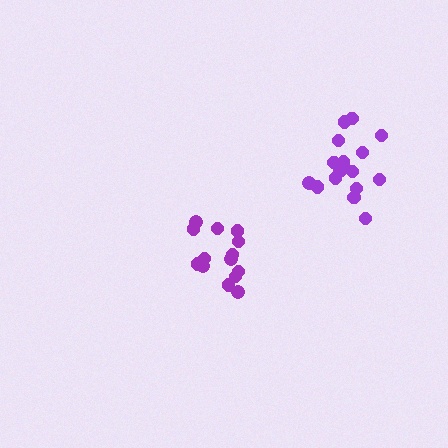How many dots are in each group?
Group 1: 14 dots, Group 2: 17 dots (31 total).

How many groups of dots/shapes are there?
There are 2 groups.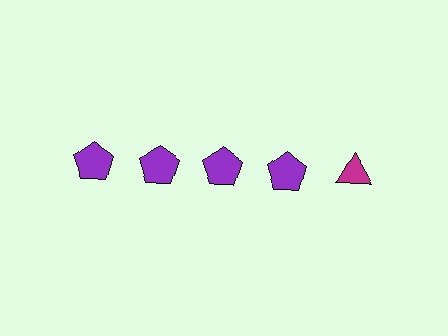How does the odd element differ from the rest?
It differs in both color (magenta instead of purple) and shape (triangle instead of pentagon).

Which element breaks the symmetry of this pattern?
The magenta triangle in the top row, rightmost column breaks the symmetry. All other shapes are purple pentagons.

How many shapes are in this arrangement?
There are 5 shapes arranged in a grid pattern.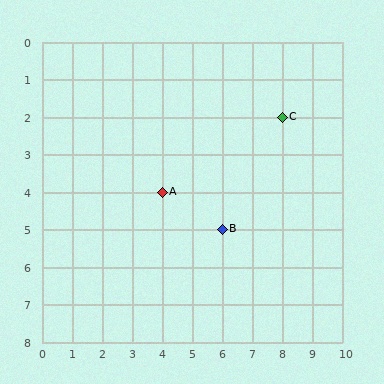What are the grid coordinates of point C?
Point C is at grid coordinates (8, 2).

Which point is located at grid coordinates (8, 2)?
Point C is at (8, 2).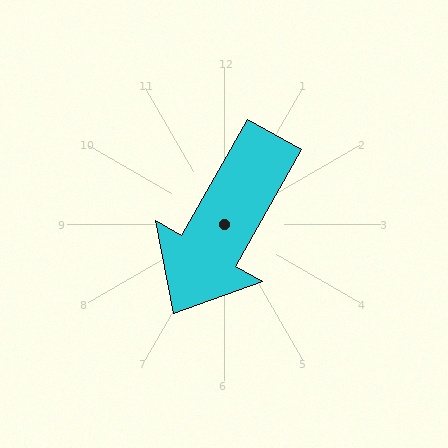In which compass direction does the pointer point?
Southwest.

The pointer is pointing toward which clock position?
Roughly 7 o'clock.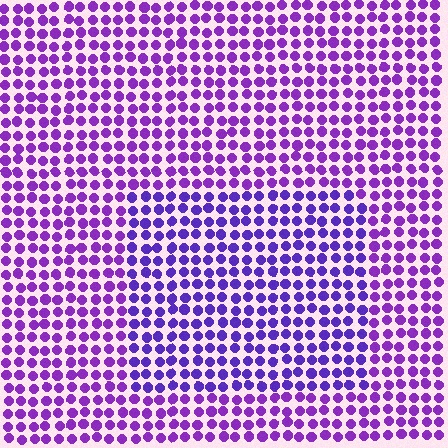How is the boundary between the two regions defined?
The boundary is defined purely by a slight shift in hue (about 21 degrees). Spacing, size, and orientation are identical on both sides.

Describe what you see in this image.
The image is filled with small purple elements in a uniform arrangement. A rectangle-shaped region is visible where the elements are tinted to a slightly different hue, forming a subtle color boundary.